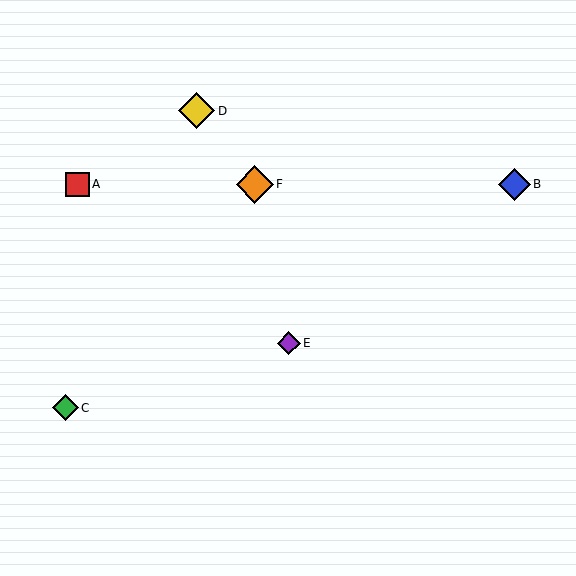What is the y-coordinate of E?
Object E is at y≈343.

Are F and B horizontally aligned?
Yes, both are at y≈184.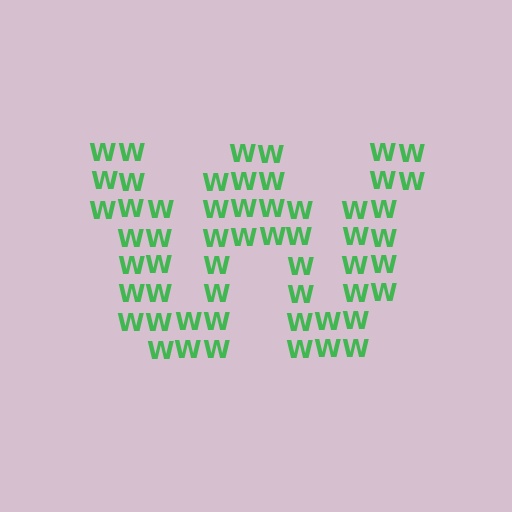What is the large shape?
The large shape is the letter W.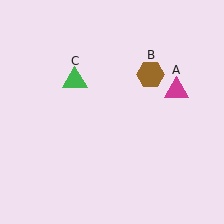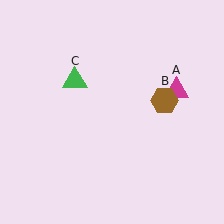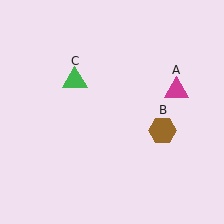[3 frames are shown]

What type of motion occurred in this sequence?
The brown hexagon (object B) rotated clockwise around the center of the scene.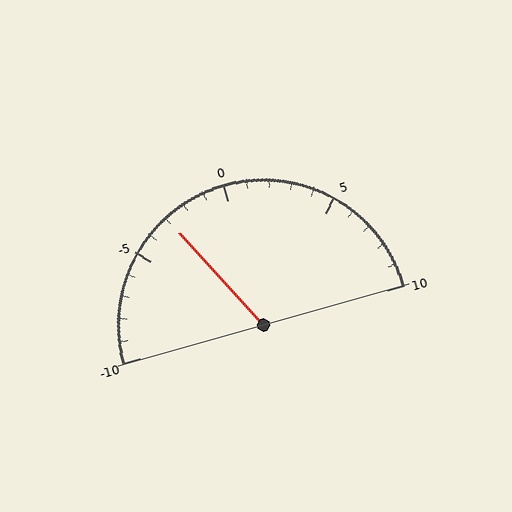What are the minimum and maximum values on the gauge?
The gauge ranges from -10 to 10.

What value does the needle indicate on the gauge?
The needle indicates approximately -3.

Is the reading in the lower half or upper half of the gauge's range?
The reading is in the lower half of the range (-10 to 10).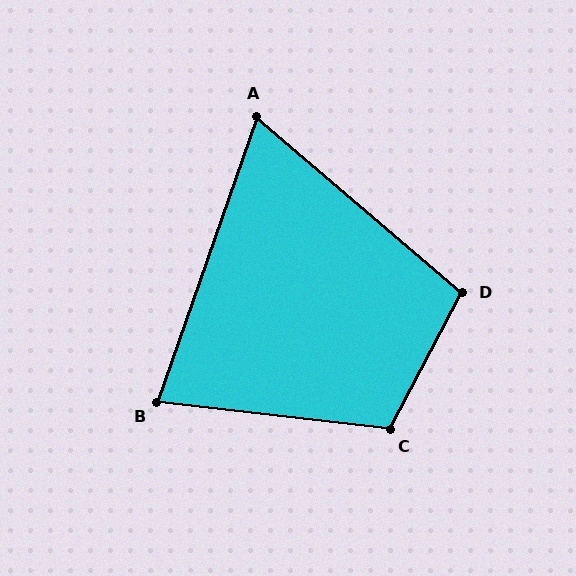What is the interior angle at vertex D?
Approximately 103 degrees (obtuse).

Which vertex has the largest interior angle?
C, at approximately 111 degrees.